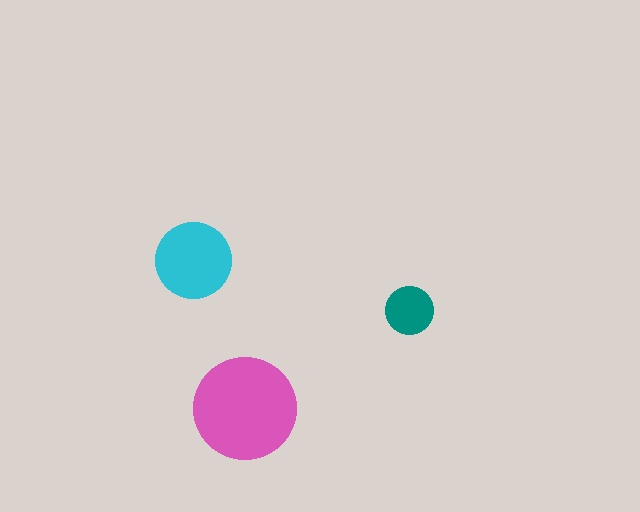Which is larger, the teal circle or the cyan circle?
The cyan one.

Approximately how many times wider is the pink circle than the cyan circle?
About 1.5 times wider.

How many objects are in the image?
There are 3 objects in the image.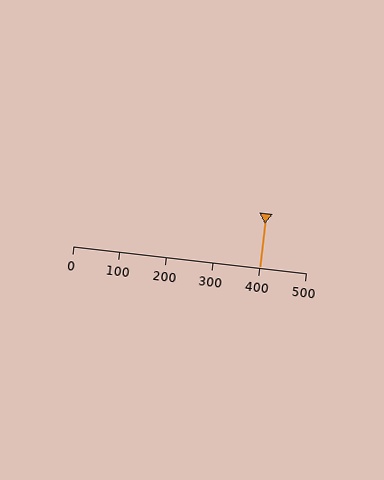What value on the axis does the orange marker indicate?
The marker indicates approximately 400.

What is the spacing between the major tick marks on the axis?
The major ticks are spaced 100 apart.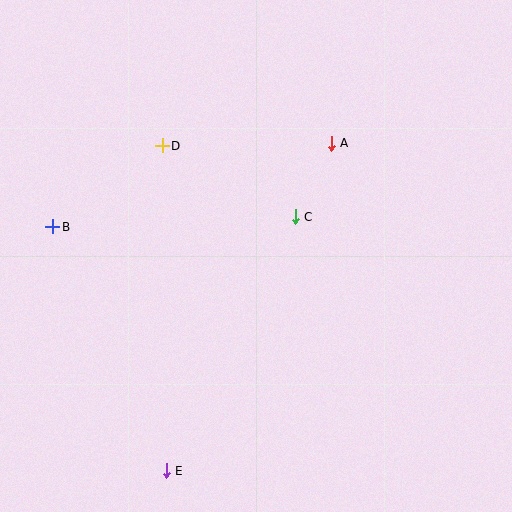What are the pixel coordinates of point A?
Point A is at (331, 143).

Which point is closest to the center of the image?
Point C at (295, 217) is closest to the center.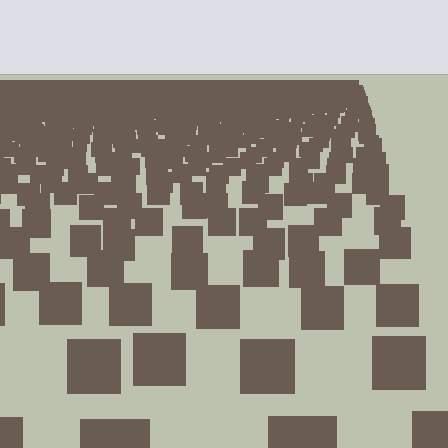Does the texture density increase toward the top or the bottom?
Density increases toward the top.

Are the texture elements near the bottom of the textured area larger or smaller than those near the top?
Larger. Near the bottom, elements are closer to the viewer and appear at a bigger on-screen size.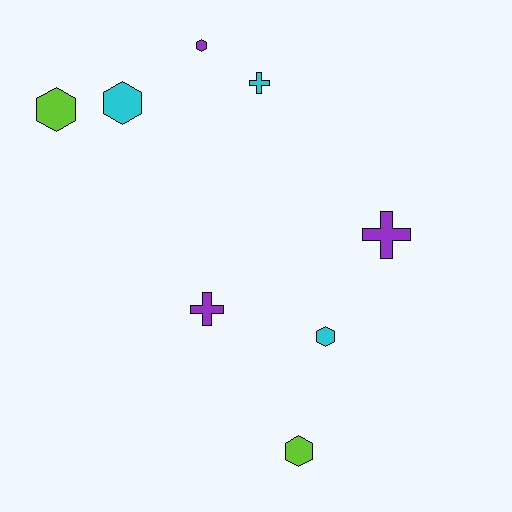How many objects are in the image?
There are 8 objects.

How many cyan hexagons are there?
There are 2 cyan hexagons.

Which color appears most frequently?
Purple, with 3 objects.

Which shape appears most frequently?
Hexagon, with 5 objects.